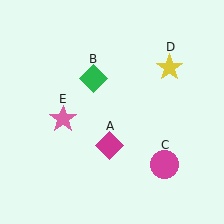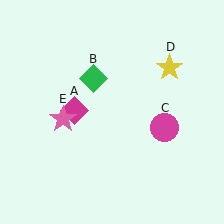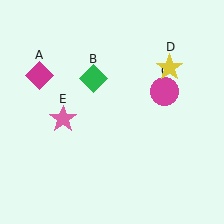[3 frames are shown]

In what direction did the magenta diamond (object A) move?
The magenta diamond (object A) moved up and to the left.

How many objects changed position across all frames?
2 objects changed position: magenta diamond (object A), magenta circle (object C).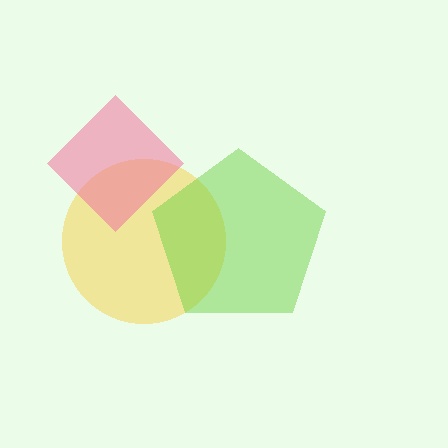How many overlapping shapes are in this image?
There are 3 overlapping shapes in the image.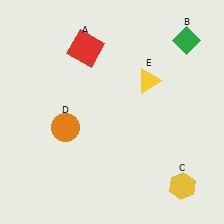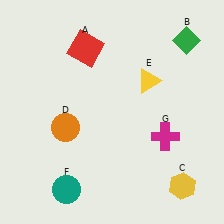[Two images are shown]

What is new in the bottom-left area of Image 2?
A teal circle (F) was added in the bottom-left area of Image 2.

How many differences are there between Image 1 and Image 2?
There are 2 differences between the two images.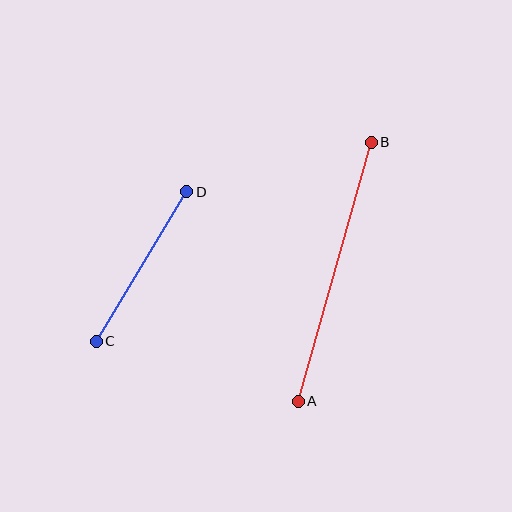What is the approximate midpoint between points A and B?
The midpoint is at approximately (335, 272) pixels.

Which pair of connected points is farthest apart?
Points A and B are farthest apart.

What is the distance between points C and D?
The distance is approximately 175 pixels.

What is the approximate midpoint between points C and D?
The midpoint is at approximately (141, 267) pixels.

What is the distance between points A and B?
The distance is approximately 269 pixels.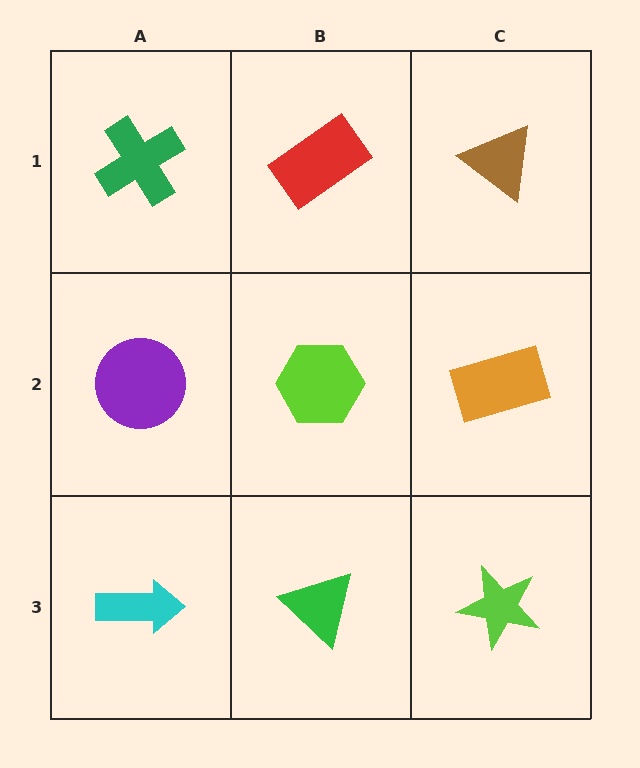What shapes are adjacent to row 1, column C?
An orange rectangle (row 2, column C), a red rectangle (row 1, column B).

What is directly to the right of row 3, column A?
A green triangle.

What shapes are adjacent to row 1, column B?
A lime hexagon (row 2, column B), a green cross (row 1, column A), a brown triangle (row 1, column C).